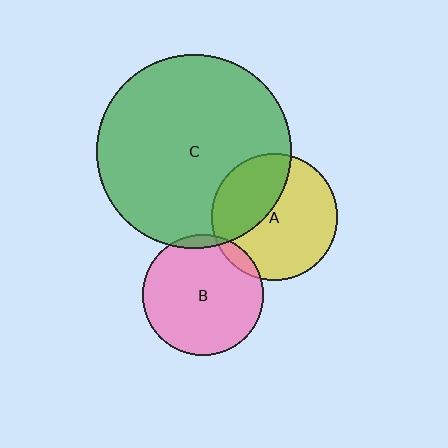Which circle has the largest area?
Circle C (green).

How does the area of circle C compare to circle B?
Approximately 2.6 times.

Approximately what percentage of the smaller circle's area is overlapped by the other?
Approximately 5%.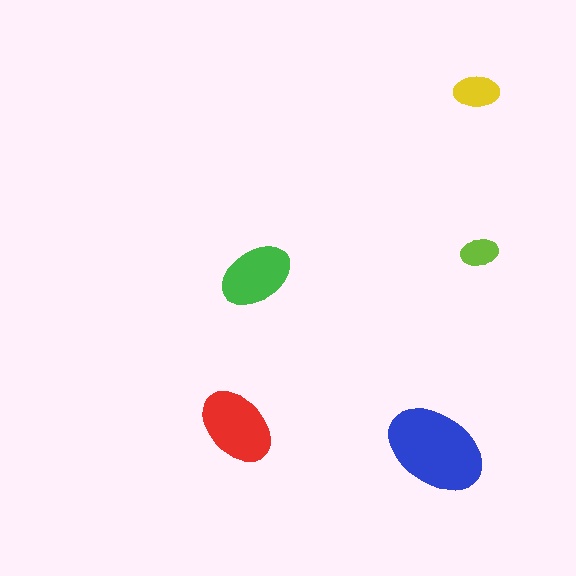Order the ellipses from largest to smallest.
the blue one, the red one, the green one, the yellow one, the lime one.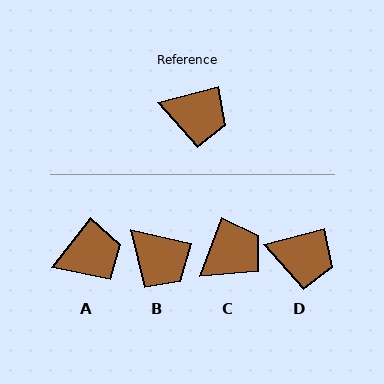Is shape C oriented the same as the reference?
No, it is off by about 54 degrees.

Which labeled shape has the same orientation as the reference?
D.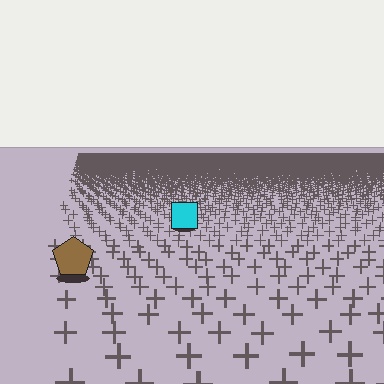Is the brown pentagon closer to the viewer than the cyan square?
Yes. The brown pentagon is closer — you can tell from the texture gradient: the ground texture is coarser near it.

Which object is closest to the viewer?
The brown pentagon is closest. The texture marks near it are larger and more spread out.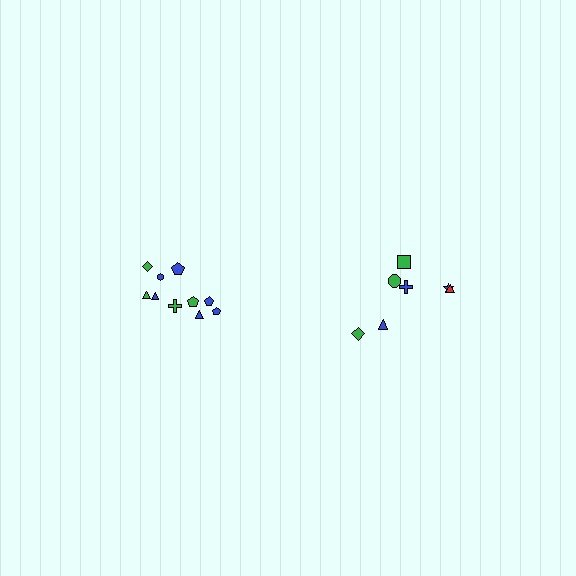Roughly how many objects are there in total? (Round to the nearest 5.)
Roughly 15 objects in total.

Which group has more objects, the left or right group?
The left group.